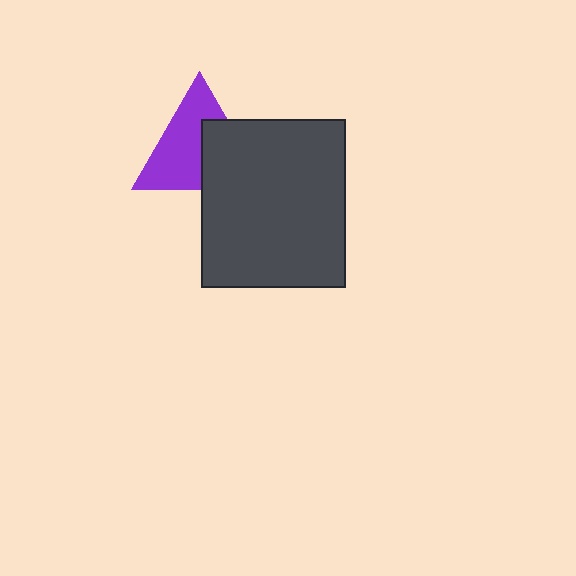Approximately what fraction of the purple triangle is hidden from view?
Roughly 40% of the purple triangle is hidden behind the dark gray rectangle.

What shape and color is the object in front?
The object in front is a dark gray rectangle.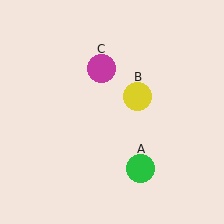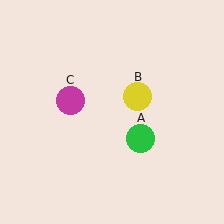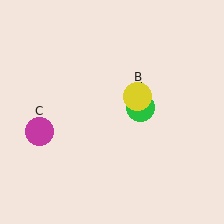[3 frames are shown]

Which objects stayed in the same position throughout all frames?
Yellow circle (object B) remained stationary.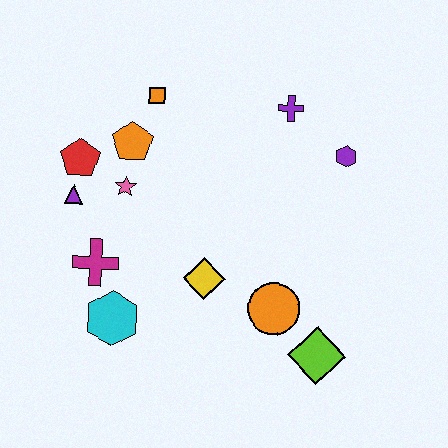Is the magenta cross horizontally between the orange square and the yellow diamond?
No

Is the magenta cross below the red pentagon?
Yes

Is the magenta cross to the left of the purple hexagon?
Yes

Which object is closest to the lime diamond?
The orange circle is closest to the lime diamond.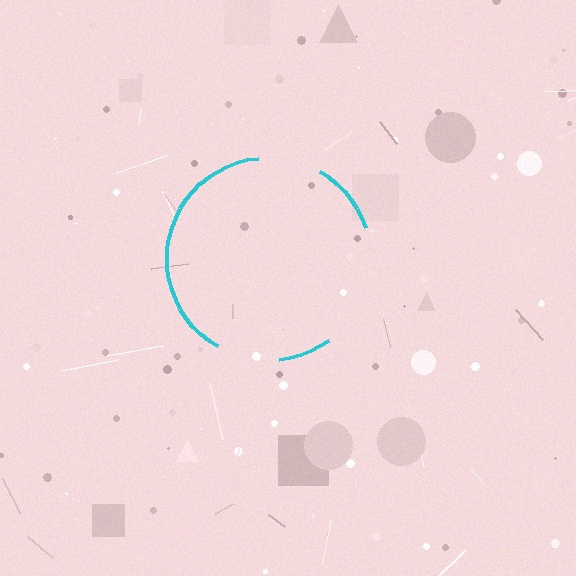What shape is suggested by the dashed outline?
The dashed outline suggests a circle.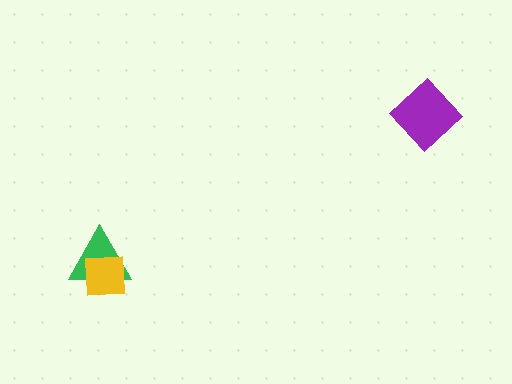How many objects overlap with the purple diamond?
0 objects overlap with the purple diamond.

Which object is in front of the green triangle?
The yellow square is in front of the green triangle.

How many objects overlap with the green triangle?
1 object overlaps with the green triangle.